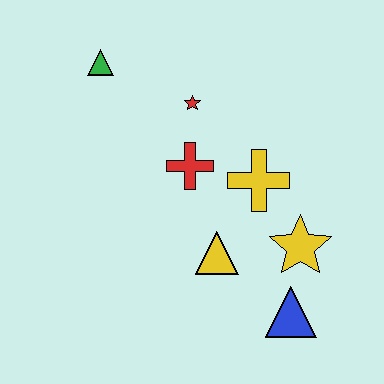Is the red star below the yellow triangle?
No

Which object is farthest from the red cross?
The blue triangle is farthest from the red cross.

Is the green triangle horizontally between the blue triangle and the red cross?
No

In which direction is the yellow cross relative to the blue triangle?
The yellow cross is above the blue triangle.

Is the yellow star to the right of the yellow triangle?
Yes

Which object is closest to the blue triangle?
The yellow star is closest to the blue triangle.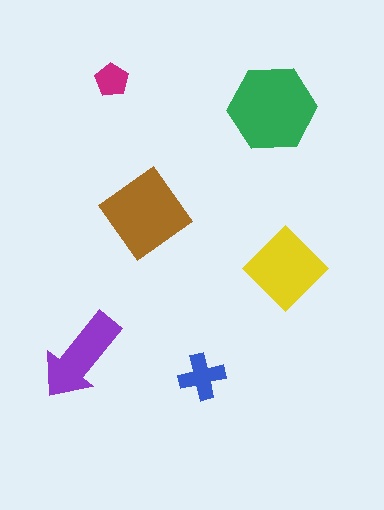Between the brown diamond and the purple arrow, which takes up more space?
The brown diamond.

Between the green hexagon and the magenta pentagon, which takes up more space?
The green hexagon.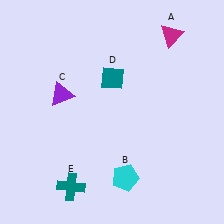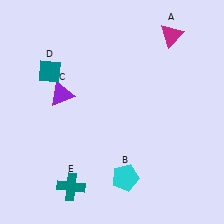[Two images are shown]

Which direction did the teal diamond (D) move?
The teal diamond (D) moved left.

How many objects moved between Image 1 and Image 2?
1 object moved between the two images.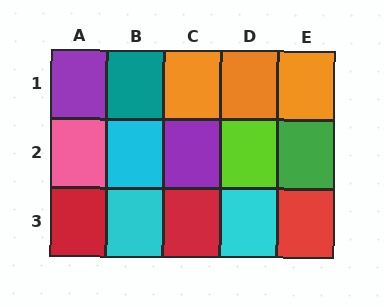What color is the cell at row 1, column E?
Orange.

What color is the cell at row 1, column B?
Teal.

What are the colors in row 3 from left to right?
Red, cyan, red, cyan, red.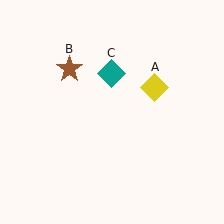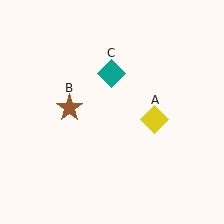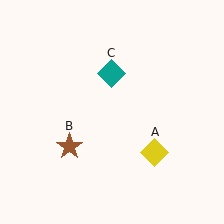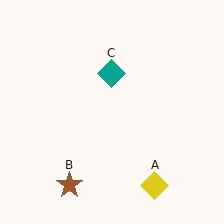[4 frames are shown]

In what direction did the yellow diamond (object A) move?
The yellow diamond (object A) moved down.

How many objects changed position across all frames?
2 objects changed position: yellow diamond (object A), brown star (object B).